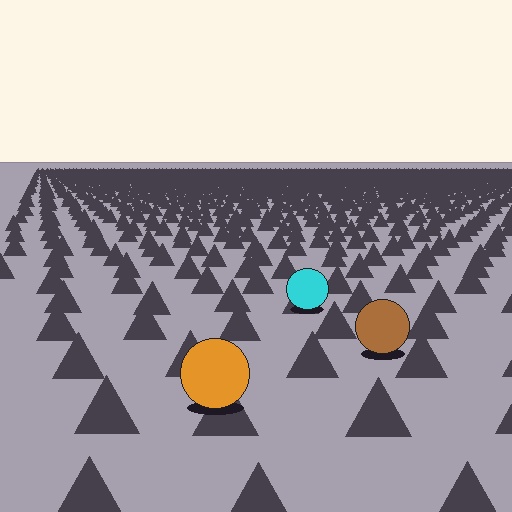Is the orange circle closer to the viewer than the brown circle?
Yes. The orange circle is closer — you can tell from the texture gradient: the ground texture is coarser near it.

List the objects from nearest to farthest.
From nearest to farthest: the orange circle, the brown circle, the cyan circle.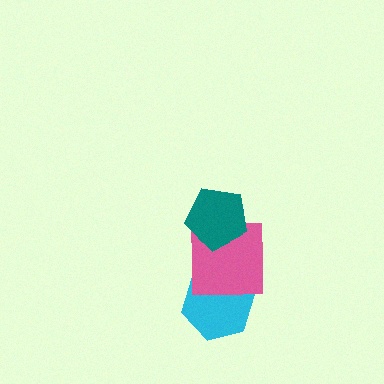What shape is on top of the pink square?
The teal pentagon is on top of the pink square.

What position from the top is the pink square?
The pink square is 2nd from the top.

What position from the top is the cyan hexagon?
The cyan hexagon is 3rd from the top.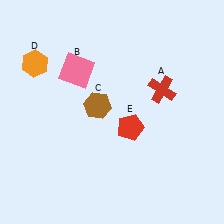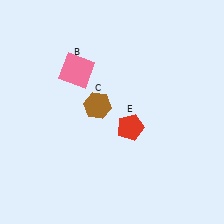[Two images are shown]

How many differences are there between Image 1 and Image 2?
There are 2 differences between the two images.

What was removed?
The orange hexagon (D), the red cross (A) were removed in Image 2.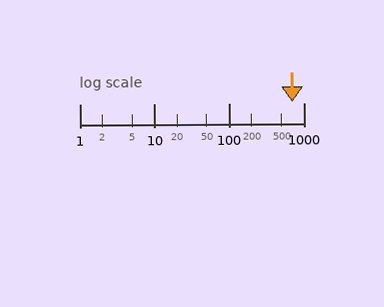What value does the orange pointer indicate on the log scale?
The pointer indicates approximately 710.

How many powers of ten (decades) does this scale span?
The scale spans 3 decades, from 1 to 1000.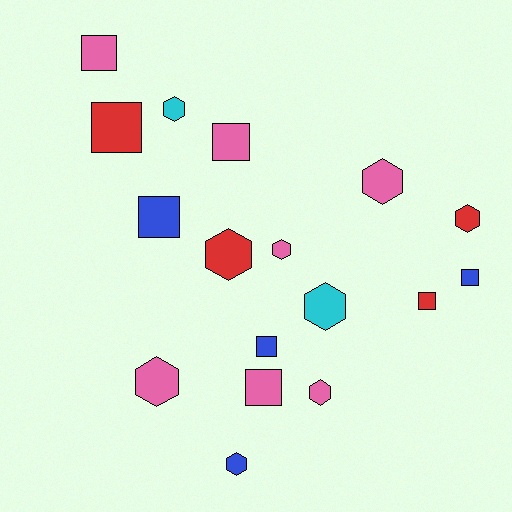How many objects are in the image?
There are 17 objects.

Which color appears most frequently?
Pink, with 7 objects.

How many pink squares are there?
There are 3 pink squares.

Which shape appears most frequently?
Hexagon, with 9 objects.